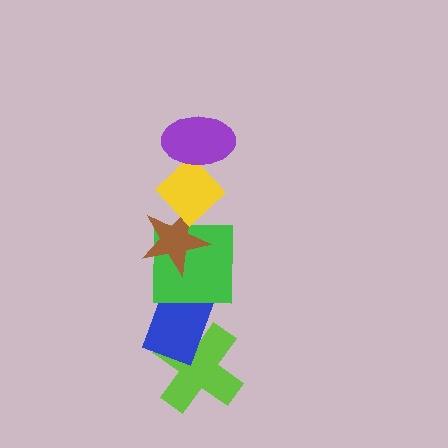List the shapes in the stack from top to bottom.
From top to bottom: the purple ellipse, the yellow diamond, the brown star, the green square, the blue rectangle, the lime cross.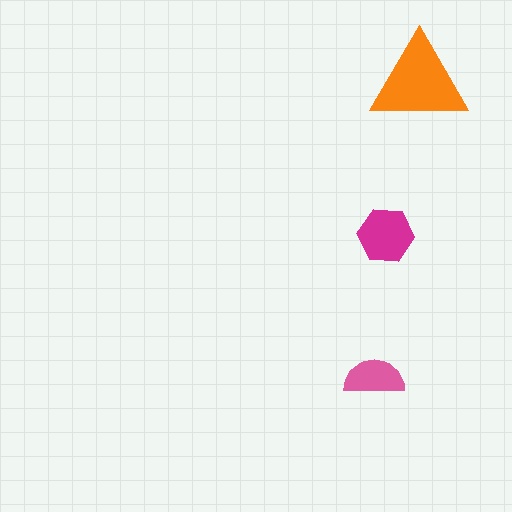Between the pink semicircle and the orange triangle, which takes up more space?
The orange triangle.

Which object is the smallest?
The pink semicircle.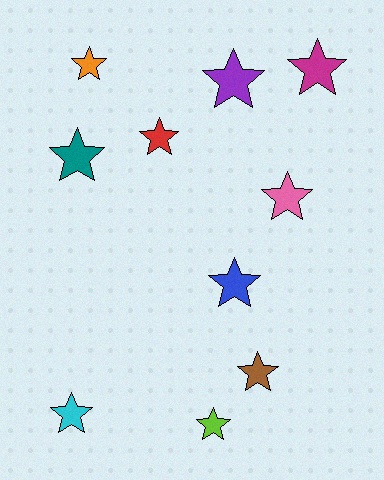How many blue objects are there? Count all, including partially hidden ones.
There is 1 blue object.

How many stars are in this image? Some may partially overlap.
There are 10 stars.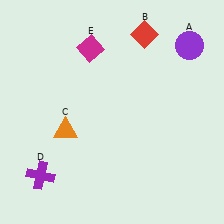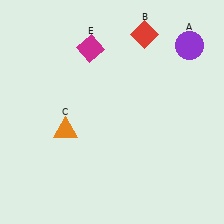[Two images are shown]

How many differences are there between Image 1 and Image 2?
There is 1 difference between the two images.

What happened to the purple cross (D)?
The purple cross (D) was removed in Image 2. It was in the bottom-left area of Image 1.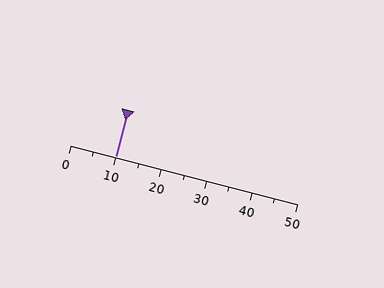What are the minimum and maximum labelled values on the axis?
The axis runs from 0 to 50.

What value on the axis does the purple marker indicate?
The marker indicates approximately 10.